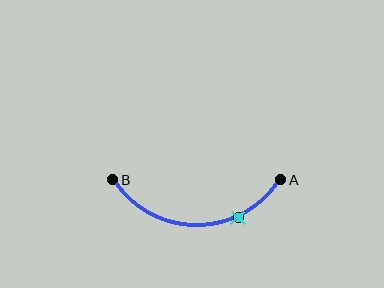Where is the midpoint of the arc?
The arc midpoint is the point on the curve farthest from the straight line joining A and B. It sits below that line.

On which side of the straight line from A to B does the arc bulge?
The arc bulges below the straight line connecting A and B.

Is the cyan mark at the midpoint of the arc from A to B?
No. The cyan mark lies on the arc but is closer to endpoint A. The arc midpoint would be at the point on the curve equidistant along the arc from both A and B.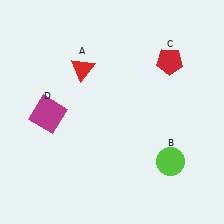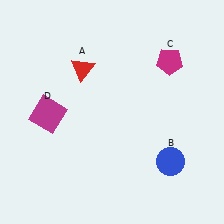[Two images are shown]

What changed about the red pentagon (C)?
In Image 1, C is red. In Image 2, it changed to magenta.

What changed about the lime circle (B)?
In Image 1, B is lime. In Image 2, it changed to blue.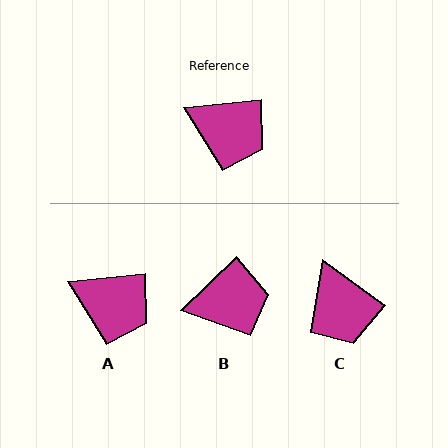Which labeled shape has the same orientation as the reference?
A.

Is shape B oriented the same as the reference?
No, it is off by about 38 degrees.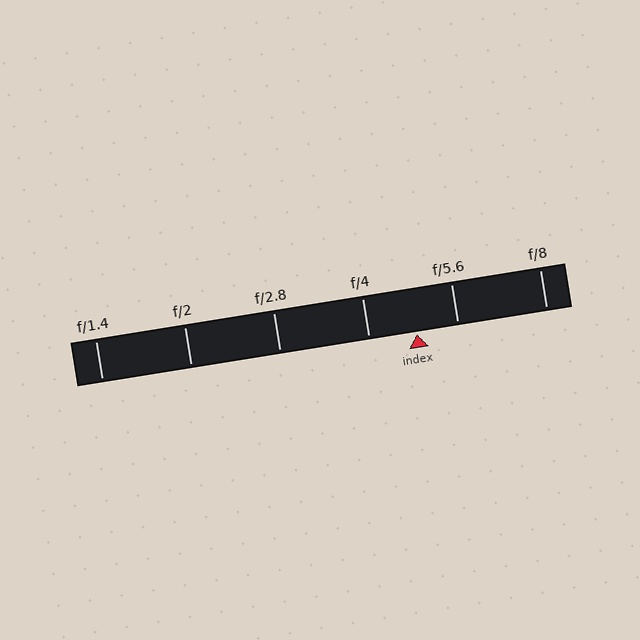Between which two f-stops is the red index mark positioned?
The index mark is between f/4 and f/5.6.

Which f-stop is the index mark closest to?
The index mark is closest to f/5.6.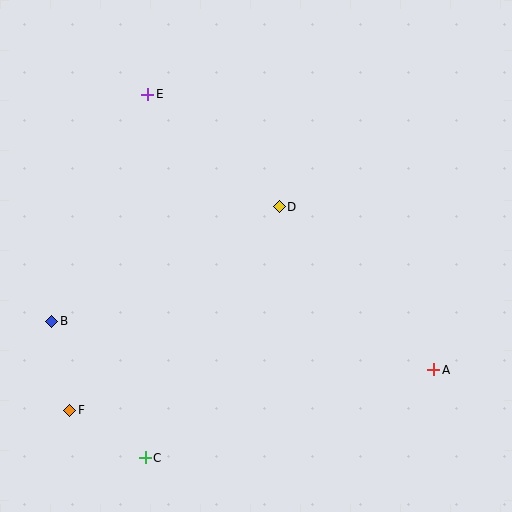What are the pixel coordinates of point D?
Point D is at (279, 207).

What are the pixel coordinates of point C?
Point C is at (145, 458).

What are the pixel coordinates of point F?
Point F is at (70, 410).